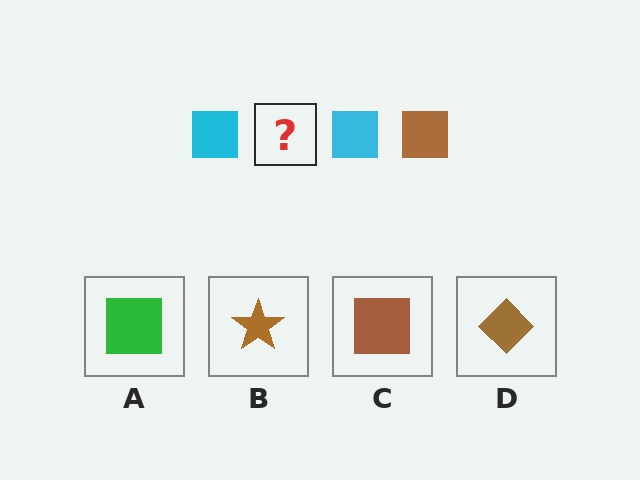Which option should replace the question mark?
Option C.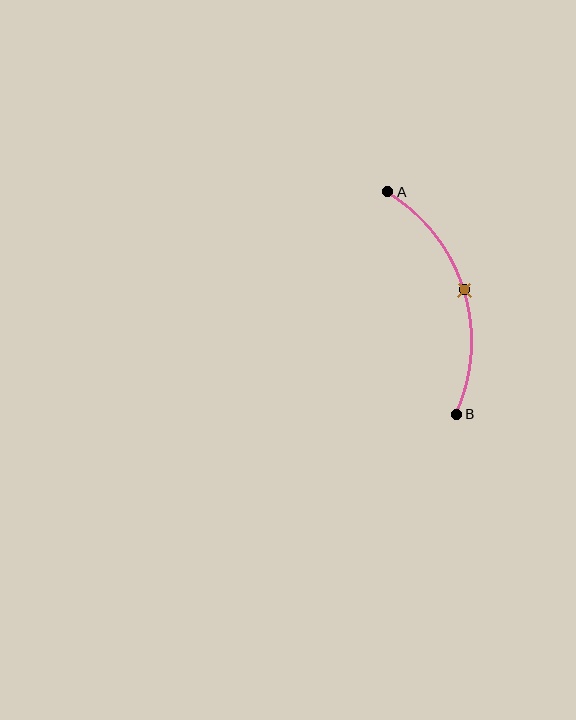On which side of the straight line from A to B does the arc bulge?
The arc bulges to the right of the straight line connecting A and B.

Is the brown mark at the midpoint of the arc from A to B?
Yes. The brown mark lies on the arc at equal arc-length from both A and B — it is the arc midpoint.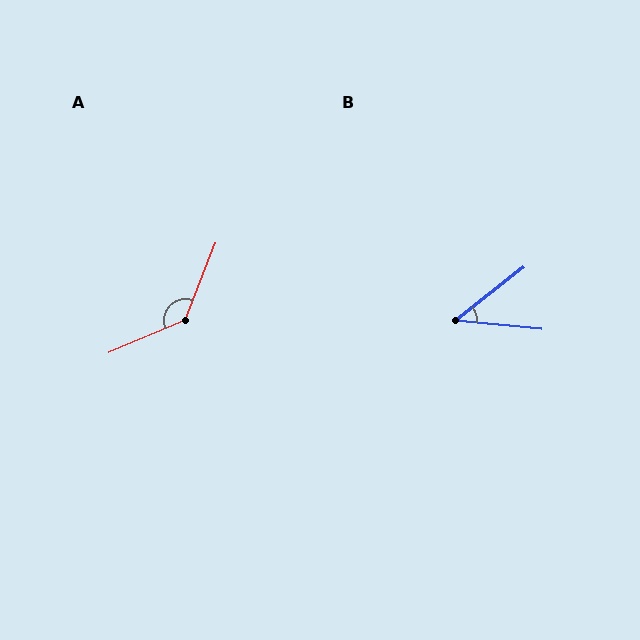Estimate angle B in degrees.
Approximately 44 degrees.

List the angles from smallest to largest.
B (44°), A (135°).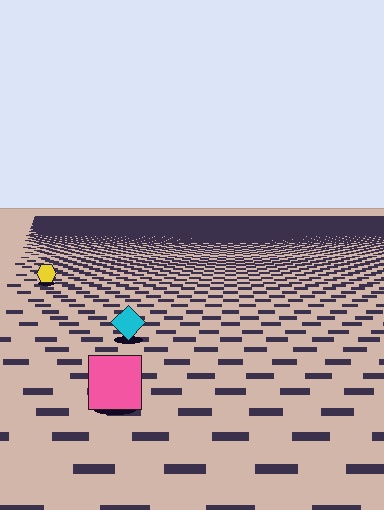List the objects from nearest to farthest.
From nearest to farthest: the pink square, the cyan diamond, the yellow hexagon.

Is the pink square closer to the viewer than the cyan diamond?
Yes. The pink square is closer — you can tell from the texture gradient: the ground texture is coarser near it.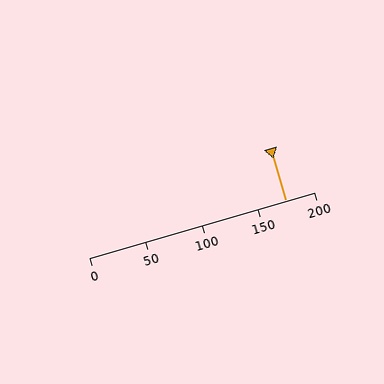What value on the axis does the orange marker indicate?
The marker indicates approximately 175.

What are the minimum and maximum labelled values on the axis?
The axis runs from 0 to 200.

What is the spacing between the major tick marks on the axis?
The major ticks are spaced 50 apart.